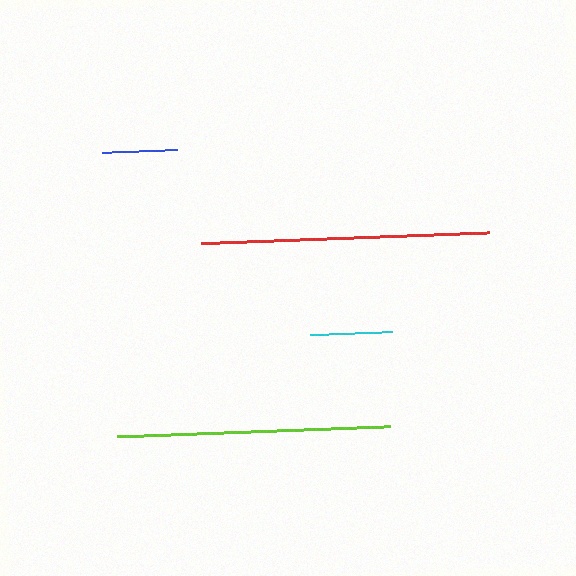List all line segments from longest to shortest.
From longest to shortest: red, lime, cyan, blue.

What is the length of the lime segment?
The lime segment is approximately 273 pixels long.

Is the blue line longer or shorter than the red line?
The red line is longer than the blue line.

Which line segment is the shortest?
The blue line is the shortest at approximately 75 pixels.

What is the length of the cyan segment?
The cyan segment is approximately 82 pixels long.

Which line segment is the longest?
The red line is the longest at approximately 288 pixels.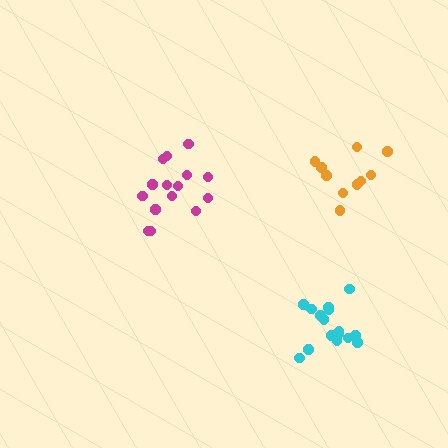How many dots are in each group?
Group 1: 15 dots, Group 2: 16 dots, Group 3: 10 dots (41 total).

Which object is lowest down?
The cyan cluster is bottommost.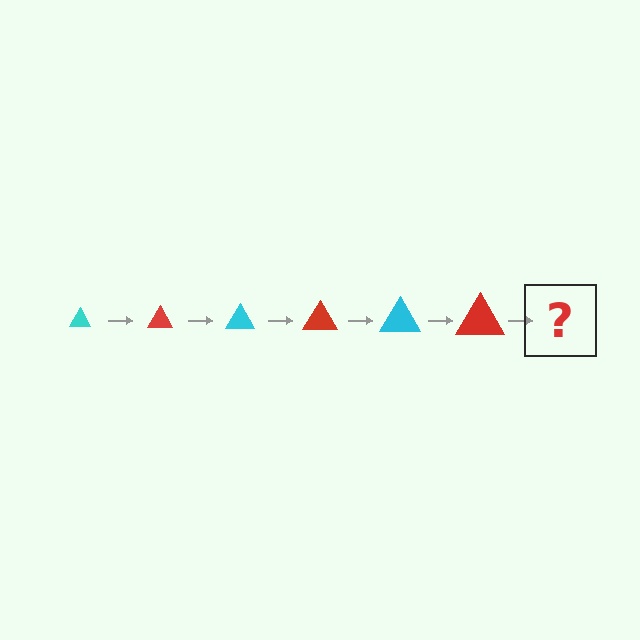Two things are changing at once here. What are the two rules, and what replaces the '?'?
The two rules are that the triangle grows larger each step and the color cycles through cyan and red. The '?' should be a cyan triangle, larger than the previous one.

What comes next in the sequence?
The next element should be a cyan triangle, larger than the previous one.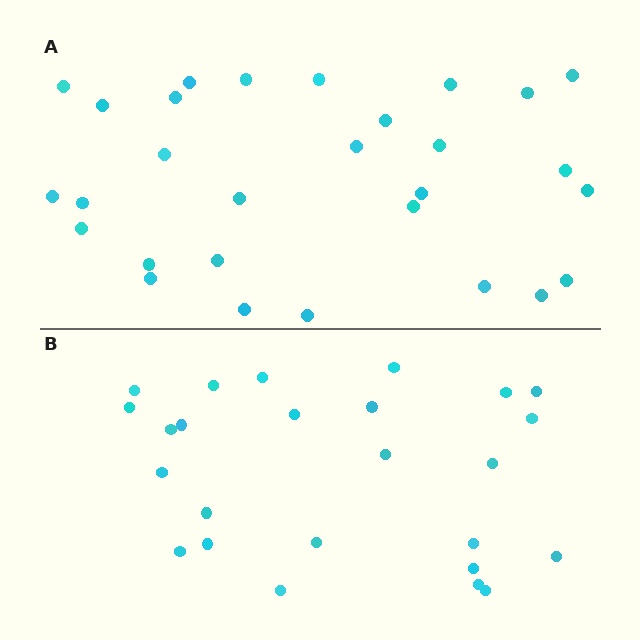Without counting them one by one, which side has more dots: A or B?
Region A (the top region) has more dots.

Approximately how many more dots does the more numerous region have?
Region A has about 4 more dots than region B.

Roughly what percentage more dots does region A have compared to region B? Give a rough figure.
About 15% more.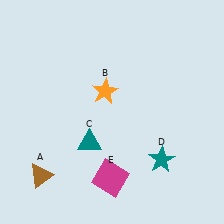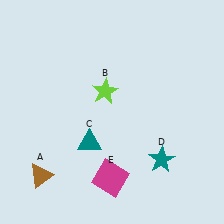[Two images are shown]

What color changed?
The star (B) changed from orange in Image 1 to lime in Image 2.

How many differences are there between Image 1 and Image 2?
There is 1 difference between the two images.